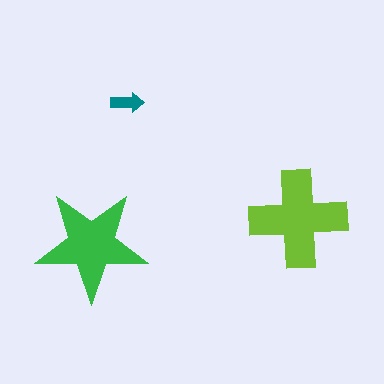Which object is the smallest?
The teal arrow.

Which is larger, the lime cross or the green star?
The lime cross.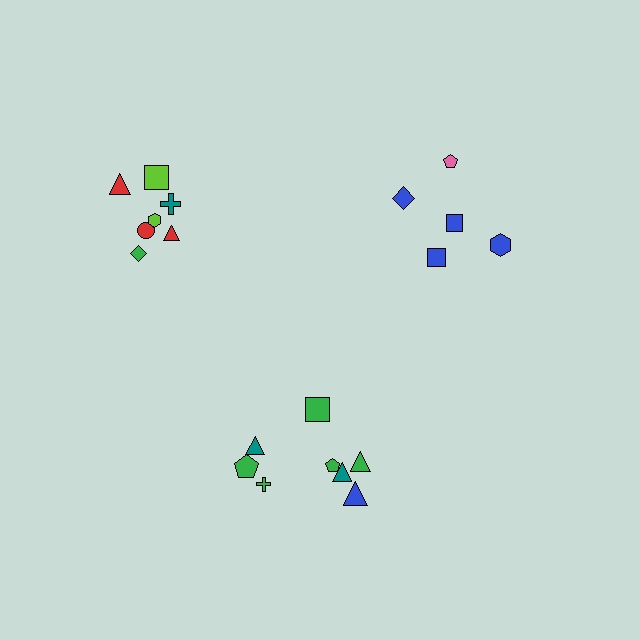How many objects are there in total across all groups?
There are 20 objects.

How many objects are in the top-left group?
There are 7 objects.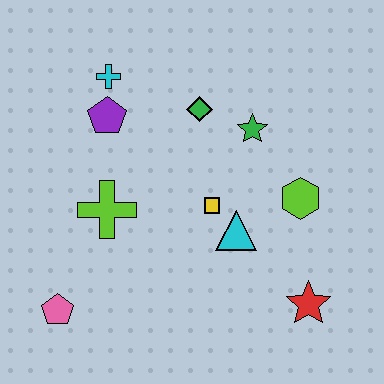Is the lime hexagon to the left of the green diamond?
No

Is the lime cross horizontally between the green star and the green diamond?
No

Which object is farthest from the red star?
The cyan cross is farthest from the red star.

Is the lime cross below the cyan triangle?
No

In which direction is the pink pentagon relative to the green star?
The pink pentagon is to the left of the green star.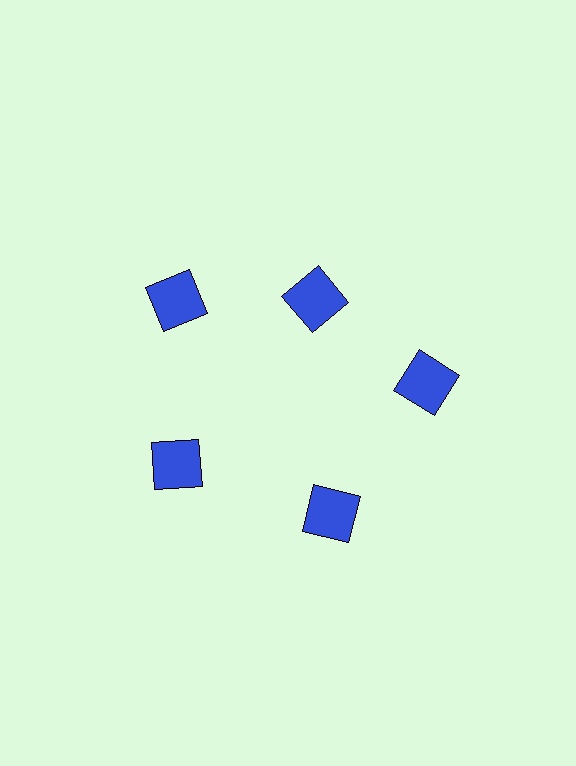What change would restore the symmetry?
The symmetry would be restored by moving it outward, back onto the ring so that all 5 squares sit at equal angles and equal distance from the center.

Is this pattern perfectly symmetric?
No. The 5 blue squares are arranged in a ring, but one element near the 1 o'clock position is pulled inward toward the center, breaking the 5-fold rotational symmetry.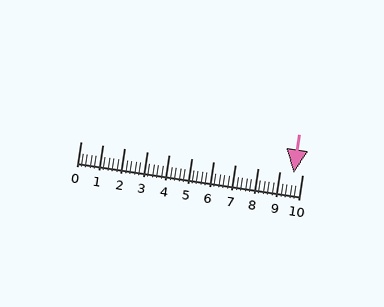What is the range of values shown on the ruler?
The ruler shows values from 0 to 10.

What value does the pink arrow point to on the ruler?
The pink arrow points to approximately 9.6.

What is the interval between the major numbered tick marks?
The major tick marks are spaced 1 units apart.